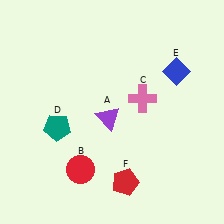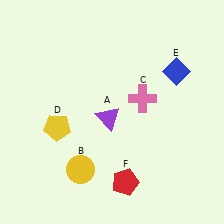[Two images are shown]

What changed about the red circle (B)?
In Image 1, B is red. In Image 2, it changed to yellow.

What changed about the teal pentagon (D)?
In Image 1, D is teal. In Image 2, it changed to yellow.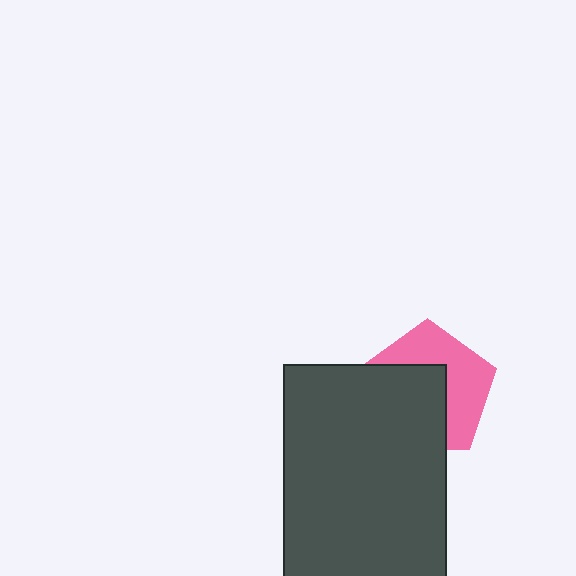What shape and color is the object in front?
The object in front is a dark gray rectangle.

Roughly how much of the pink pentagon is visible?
About half of it is visible (roughly 47%).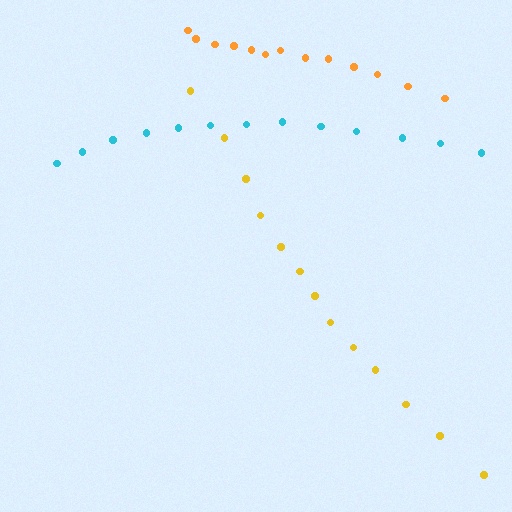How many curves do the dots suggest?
There are 3 distinct paths.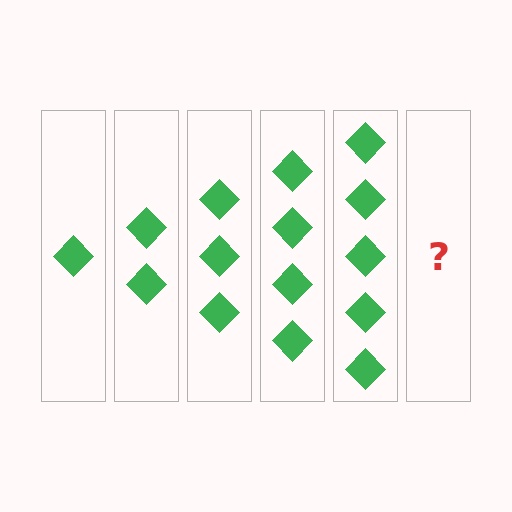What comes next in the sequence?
The next element should be 6 diamonds.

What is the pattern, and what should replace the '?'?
The pattern is that each step adds one more diamond. The '?' should be 6 diamonds.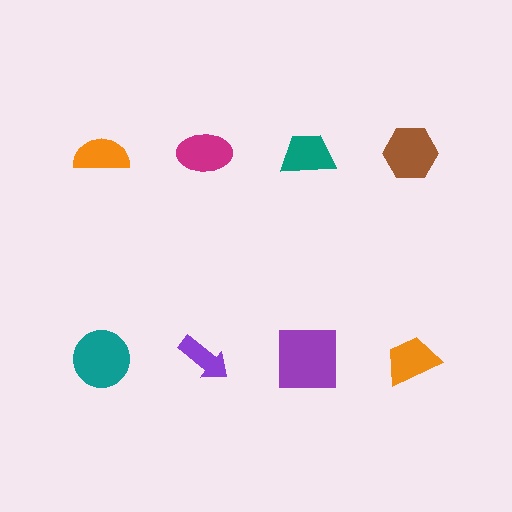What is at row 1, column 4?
A brown hexagon.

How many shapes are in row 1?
4 shapes.